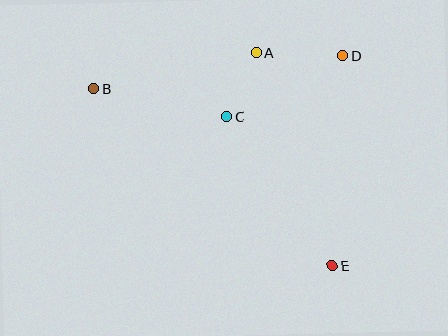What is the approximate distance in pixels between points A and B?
The distance between A and B is approximately 167 pixels.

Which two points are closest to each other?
Points A and C are closest to each other.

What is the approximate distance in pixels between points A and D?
The distance between A and D is approximately 87 pixels.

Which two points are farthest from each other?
Points B and E are farthest from each other.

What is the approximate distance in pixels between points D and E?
The distance between D and E is approximately 211 pixels.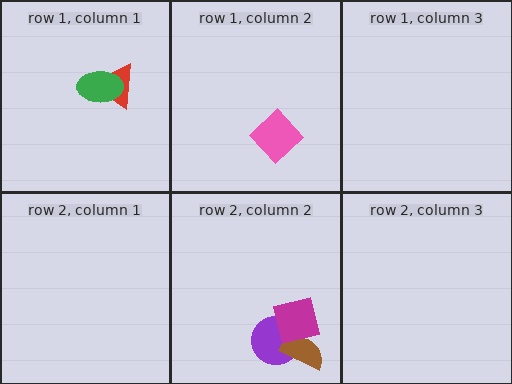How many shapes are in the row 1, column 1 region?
2.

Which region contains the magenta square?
The row 2, column 2 region.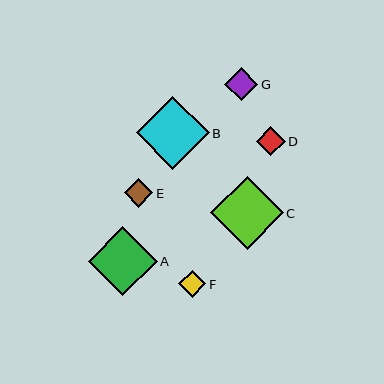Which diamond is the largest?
Diamond B is the largest with a size of approximately 73 pixels.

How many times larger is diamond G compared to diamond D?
Diamond G is approximately 1.1 times the size of diamond D.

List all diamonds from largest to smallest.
From largest to smallest: B, C, A, G, D, E, F.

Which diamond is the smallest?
Diamond F is the smallest with a size of approximately 27 pixels.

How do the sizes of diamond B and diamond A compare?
Diamond B and diamond A are approximately the same size.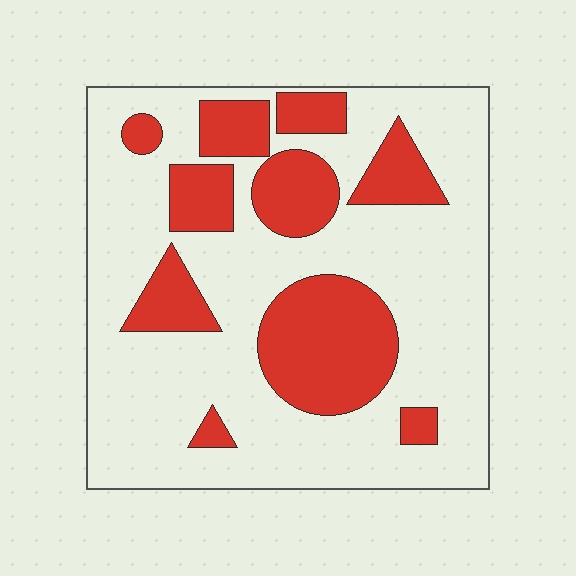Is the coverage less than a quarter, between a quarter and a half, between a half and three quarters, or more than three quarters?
Between a quarter and a half.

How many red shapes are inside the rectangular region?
10.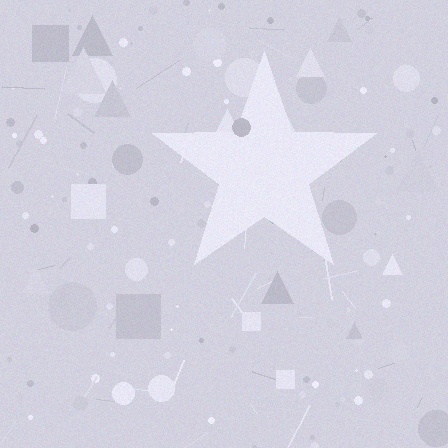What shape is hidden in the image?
A star is hidden in the image.